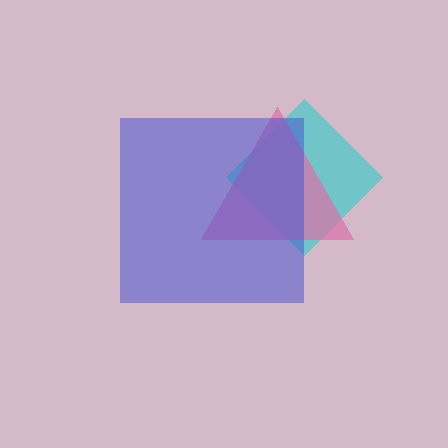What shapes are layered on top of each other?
The layered shapes are: a cyan diamond, a pink triangle, a blue square.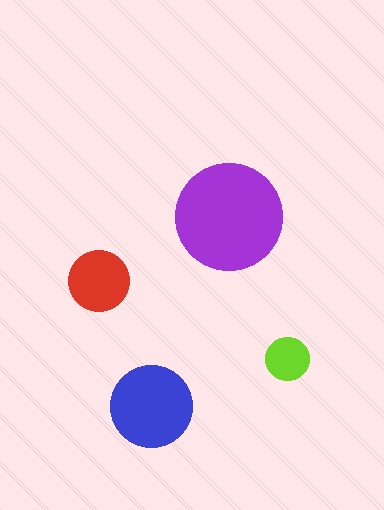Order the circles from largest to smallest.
the purple one, the blue one, the red one, the lime one.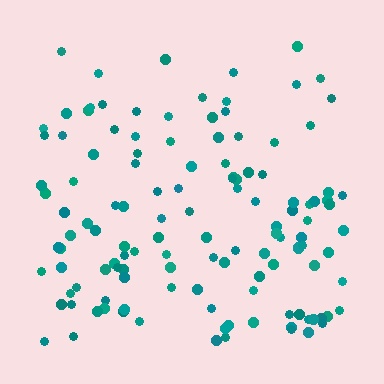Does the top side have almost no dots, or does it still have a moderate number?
Still a moderate number, just noticeably fewer than the bottom.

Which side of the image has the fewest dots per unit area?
The top.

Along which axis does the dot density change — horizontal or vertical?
Vertical.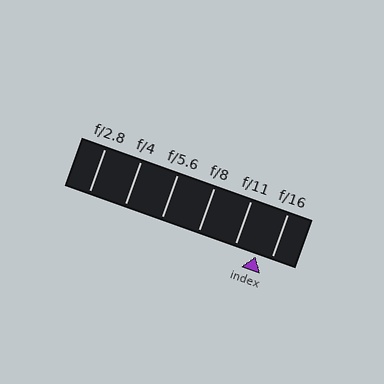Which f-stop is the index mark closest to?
The index mark is closest to f/16.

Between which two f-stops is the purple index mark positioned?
The index mark is between f/11 and f/16.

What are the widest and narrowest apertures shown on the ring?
The widest aperture shown is f/2.8 and the narrowest is f/16.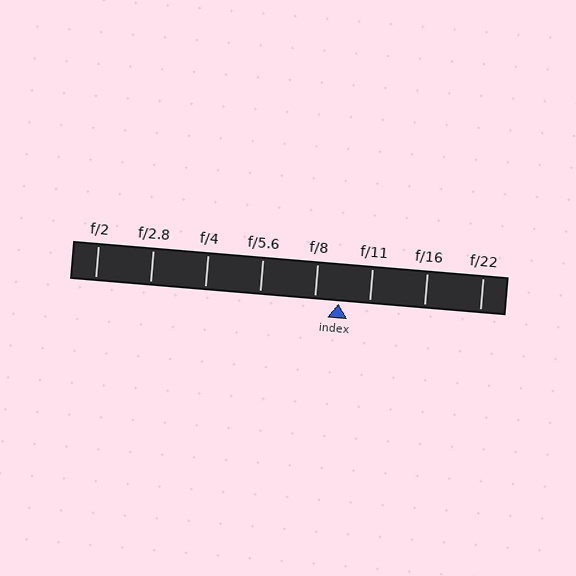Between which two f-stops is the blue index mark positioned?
The index mark is between f/8 and f/11.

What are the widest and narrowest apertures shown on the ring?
The widest aperture shown is f/2 and the narrowest is f/22.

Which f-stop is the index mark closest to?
The index mark is closest to f/8.